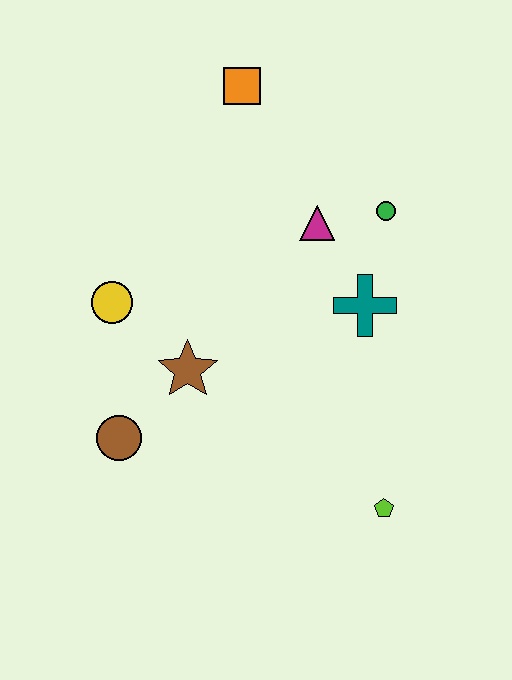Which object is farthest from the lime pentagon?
The orange square is farthest from the lime pentagon.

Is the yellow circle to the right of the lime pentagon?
No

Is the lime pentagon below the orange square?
Yes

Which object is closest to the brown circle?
The brown star is closest to the brown circle.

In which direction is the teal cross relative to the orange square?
The teal cross is below the orange square.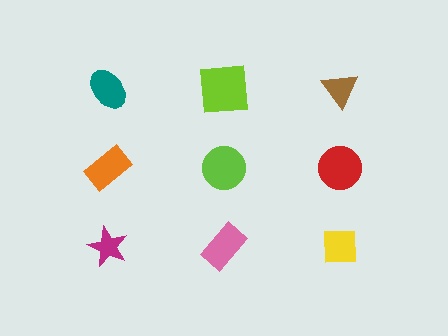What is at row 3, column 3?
A yellow square.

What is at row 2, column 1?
An orange rectangle.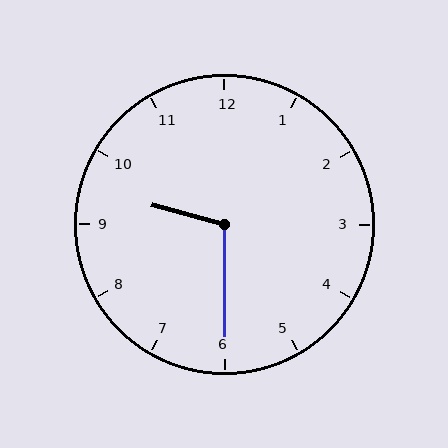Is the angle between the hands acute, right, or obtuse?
It is obtuse.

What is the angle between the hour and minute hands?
Approximately 105 degrees.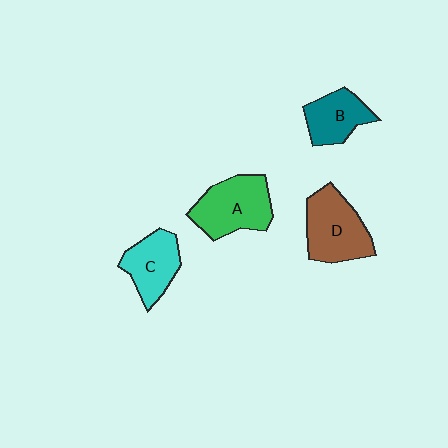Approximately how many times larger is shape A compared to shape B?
Approximately 1.4 times.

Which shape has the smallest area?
Shape B (teal).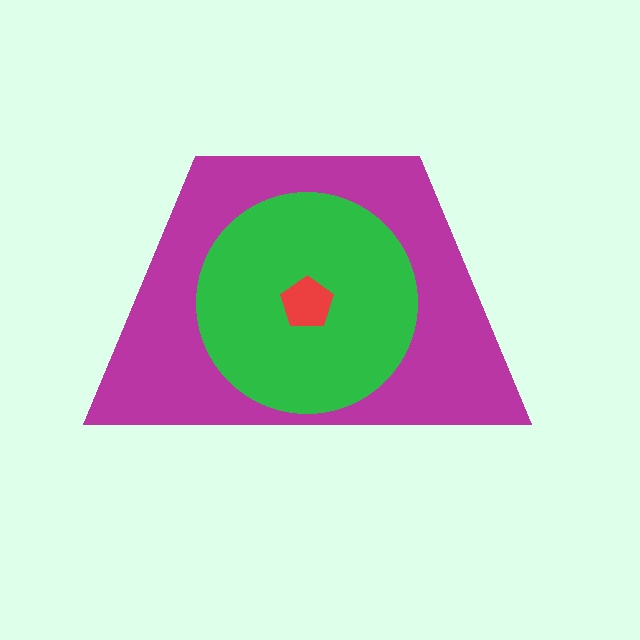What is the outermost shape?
The magenta trapezoid.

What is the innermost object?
The red pentagon.